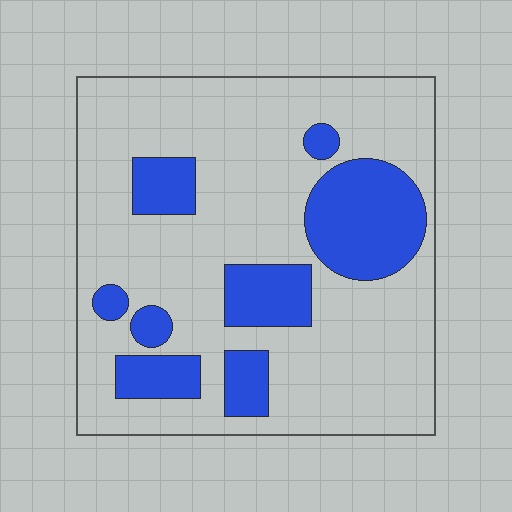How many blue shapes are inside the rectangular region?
8.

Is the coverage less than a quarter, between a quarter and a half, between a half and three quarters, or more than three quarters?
Less than a quarter.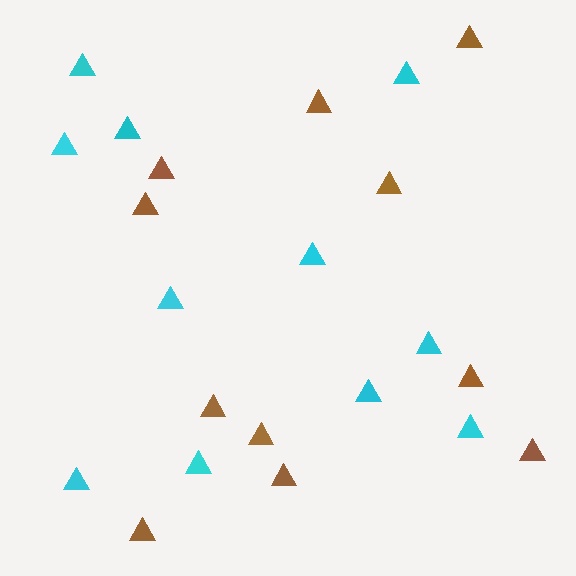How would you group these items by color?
There are 2 groups: one group of cyan triangles (11) and one group of brown triangles (11).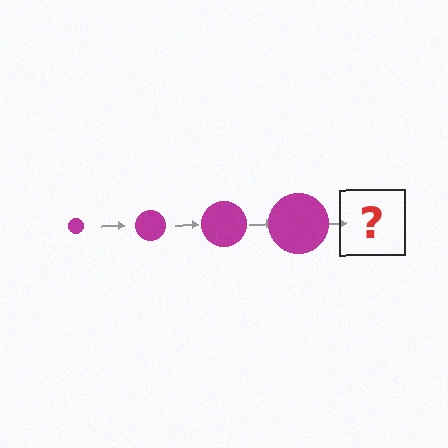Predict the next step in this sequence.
The next step is a magenta circle, larger than the previous one.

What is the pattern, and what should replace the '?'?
The pattern is that the circle gets progressively larger each step. The '?' should be a magenta circle, larger than the previous one.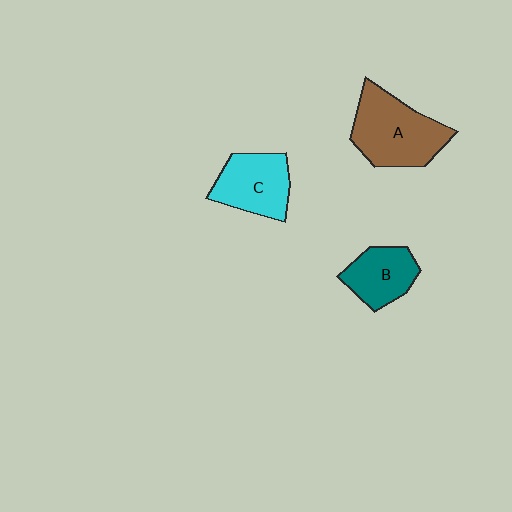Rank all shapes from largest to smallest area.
From largest to smallest: A (brown), C (cyan), B (teal).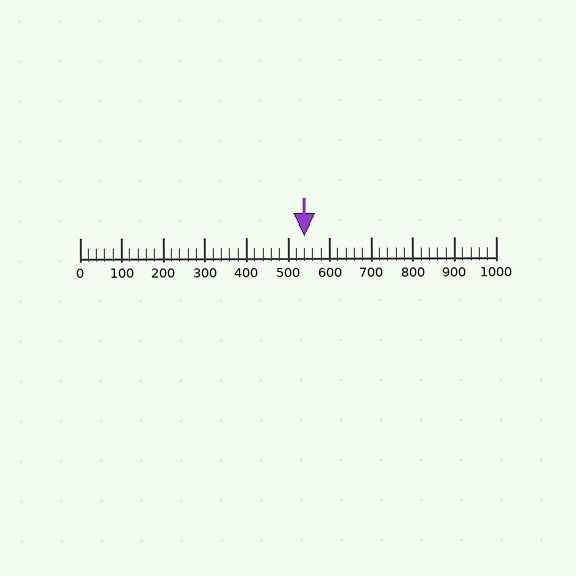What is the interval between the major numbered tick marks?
The major tick marks are spaced 100 units apart.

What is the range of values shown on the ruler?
The ruler shows values from 0 to 1000.